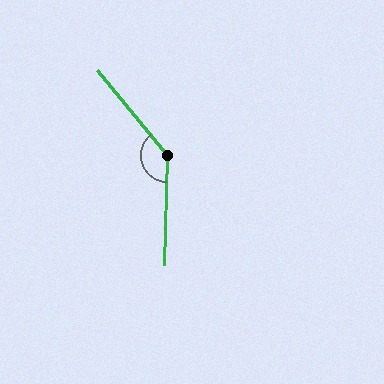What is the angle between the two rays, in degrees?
Approximately 139 degrees.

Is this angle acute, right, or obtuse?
It is obtuse.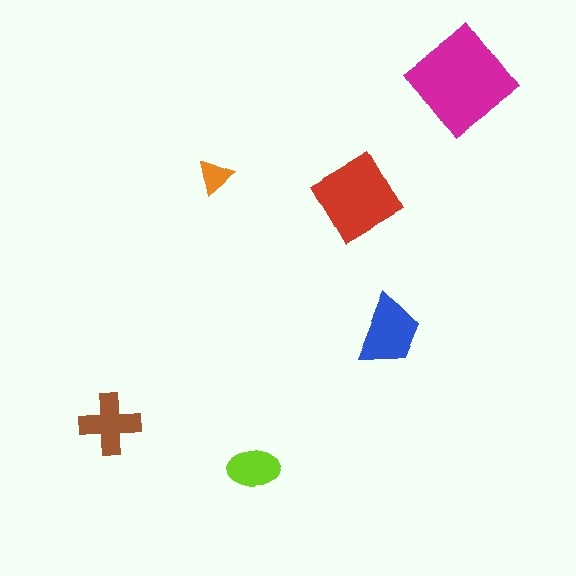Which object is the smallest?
The orange triangle.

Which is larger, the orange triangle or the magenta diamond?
The magenta diamond.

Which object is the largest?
The magenta diamond.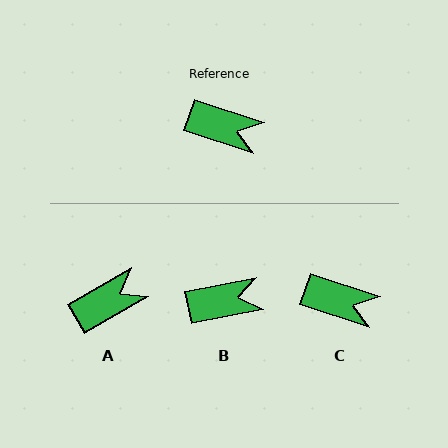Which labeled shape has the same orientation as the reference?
C.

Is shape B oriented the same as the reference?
No, it is off by about 29 degrees.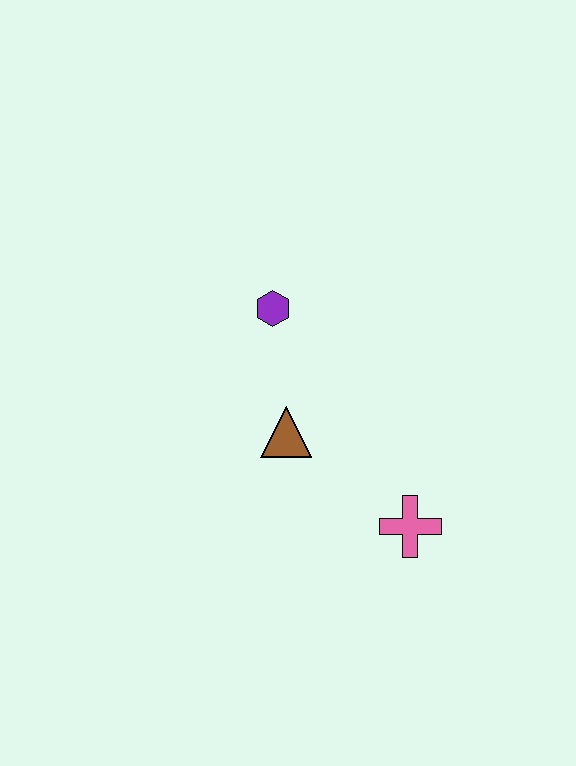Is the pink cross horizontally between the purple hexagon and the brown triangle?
No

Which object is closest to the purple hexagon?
The brown triangle is closest to the purple hexagon.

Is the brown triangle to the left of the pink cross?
Yes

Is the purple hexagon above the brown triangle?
Yes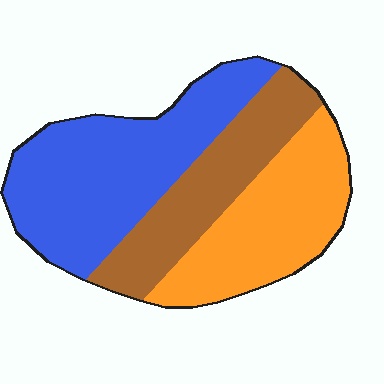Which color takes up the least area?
Brown, at roughly 25%.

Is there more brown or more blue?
Blue.